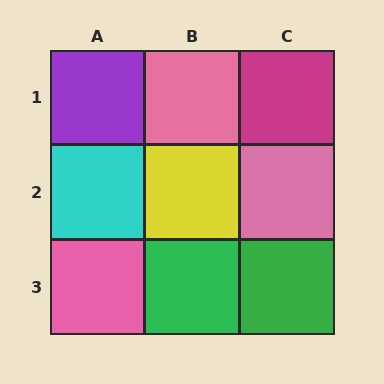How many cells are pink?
3 cells are pink.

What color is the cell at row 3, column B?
Green.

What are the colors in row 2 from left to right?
Cyan, yellow, pink.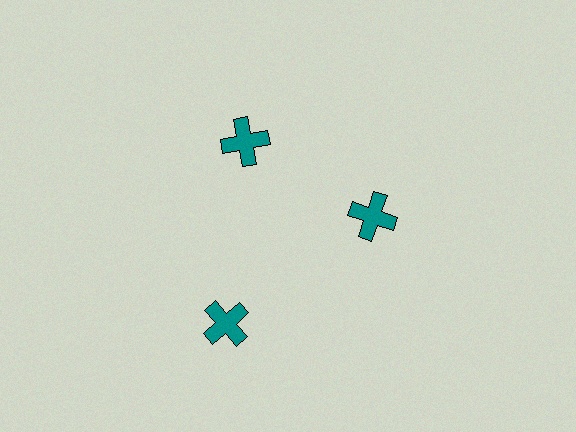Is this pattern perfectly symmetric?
No. The 3 teal crosses are arranged in a ring, but one element near the 7 o'clock position is pushed outward from the center, breaking the 3-fold rotational symmetry.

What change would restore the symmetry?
The symmetry would be restored by moving it inward, back onto the ring so that all 3 crosses sit at equal angles and equal distance from the center.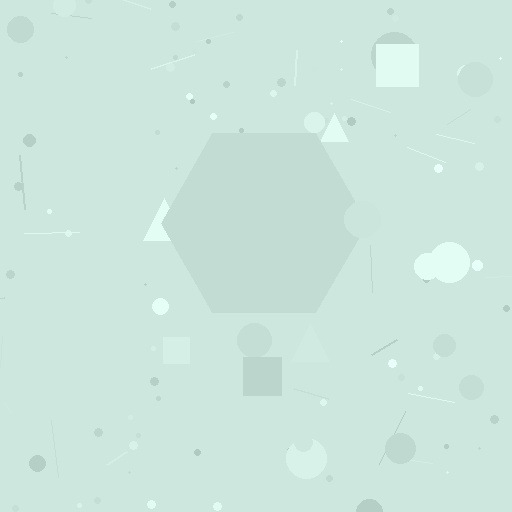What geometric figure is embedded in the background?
A hexagon is embedded in the background.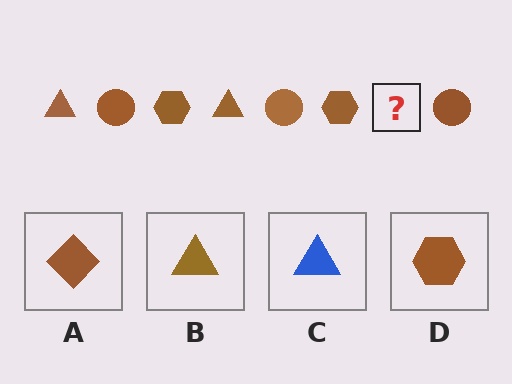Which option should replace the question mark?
Option B.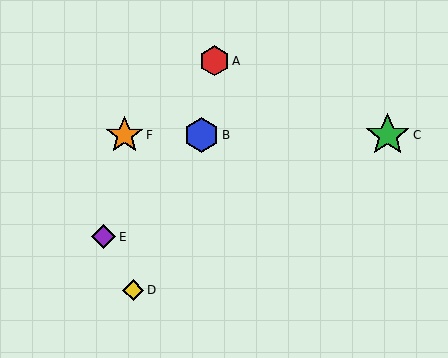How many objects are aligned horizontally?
3 objects (B, C, F) are aligned horizontally.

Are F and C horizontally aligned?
Yes, both are at y≈135.